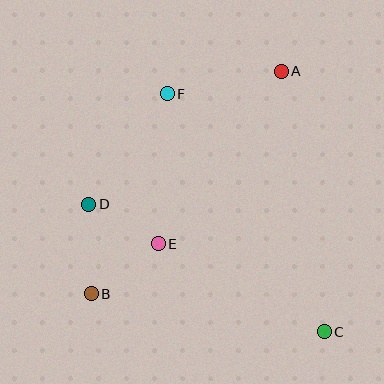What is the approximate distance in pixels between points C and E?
The distance between C and E is approximately 188 pixels.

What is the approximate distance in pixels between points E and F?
The distance between E and F is approximately 150 pixels.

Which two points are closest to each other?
Points D and E are closest to each other.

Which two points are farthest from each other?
Points A and B are farthest from each other.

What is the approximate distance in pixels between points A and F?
The distance between A and F is approximately 116 pixels.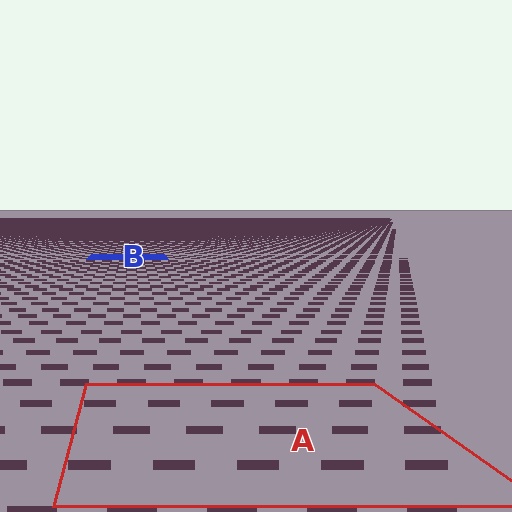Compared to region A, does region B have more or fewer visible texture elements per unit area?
Region B has more texture elements per unit area — they are packed more densely because it is farther away.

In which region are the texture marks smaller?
The texture marks are smaller in region B, because it is farther away.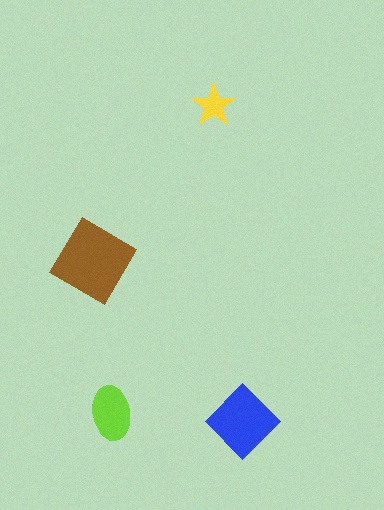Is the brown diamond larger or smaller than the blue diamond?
Larger.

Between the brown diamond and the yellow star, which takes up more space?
The brown diamond.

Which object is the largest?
The brown diamond.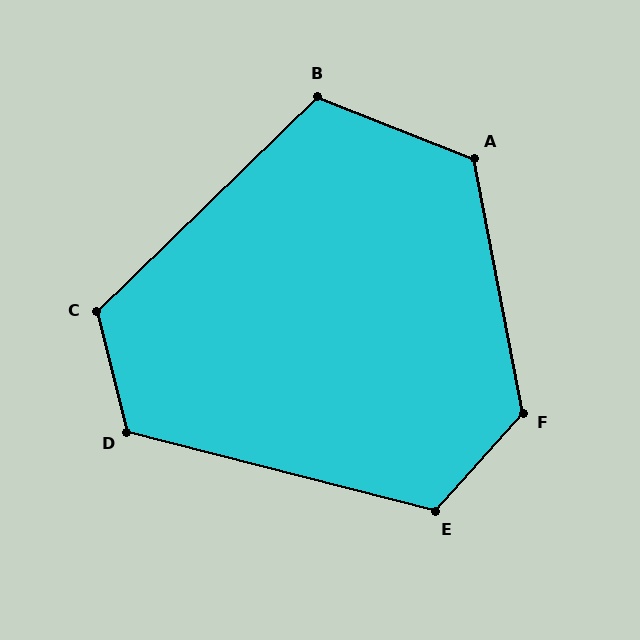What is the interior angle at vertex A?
Approximately 122 degrees (obtuse).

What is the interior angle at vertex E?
Approximately 117 degrees (obtuse).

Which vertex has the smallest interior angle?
B, at approximately 114 degrees.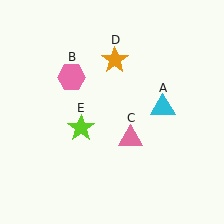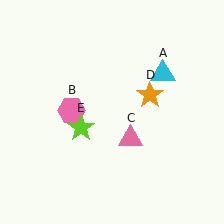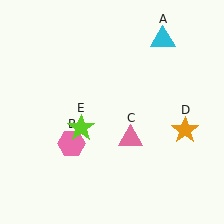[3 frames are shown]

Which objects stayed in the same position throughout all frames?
Pink triangle (object C) and lime star (object E) remained stationary.